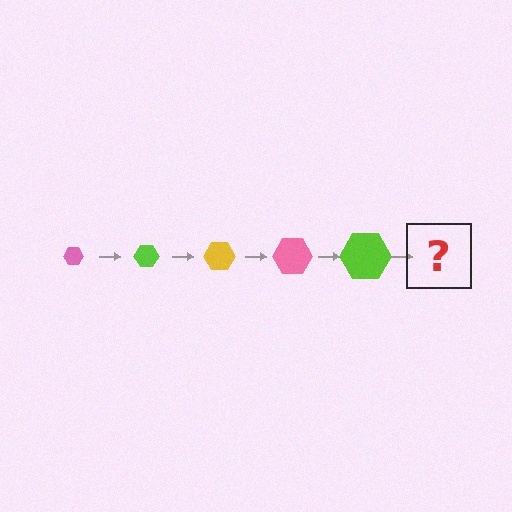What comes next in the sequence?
The next element should be a yellow hexagon, larger than the previous one.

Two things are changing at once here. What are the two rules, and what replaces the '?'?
The two rules are that the hexagon grows larger each step and the color cycles through pink, lime, and yellow. The '?' should be a yellow hexagon, larger than the previous one.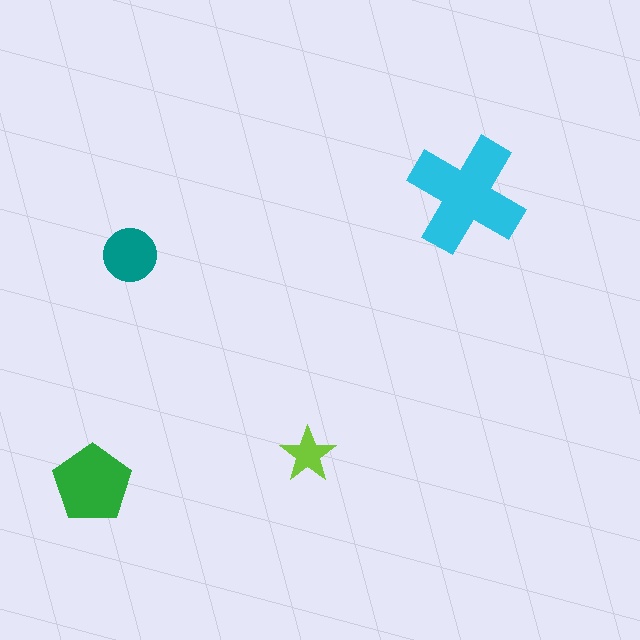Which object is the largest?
The cyan cross.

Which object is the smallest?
The lime star.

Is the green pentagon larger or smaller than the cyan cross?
Smaller.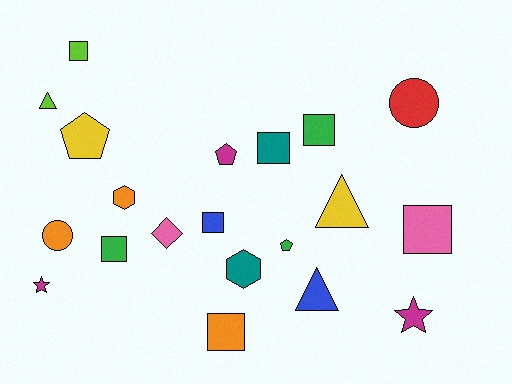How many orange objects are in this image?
There are 3 orange objects.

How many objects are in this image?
There are 20 objects.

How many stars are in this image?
There are 2 stars.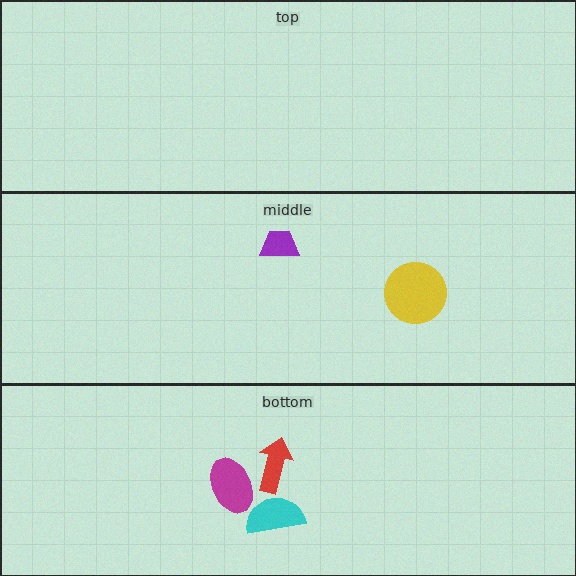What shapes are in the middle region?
The purple trapezoid, the yellow circle.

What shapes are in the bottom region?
The red arrow, the cyan semicircle, the magenta ellipse.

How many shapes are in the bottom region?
3.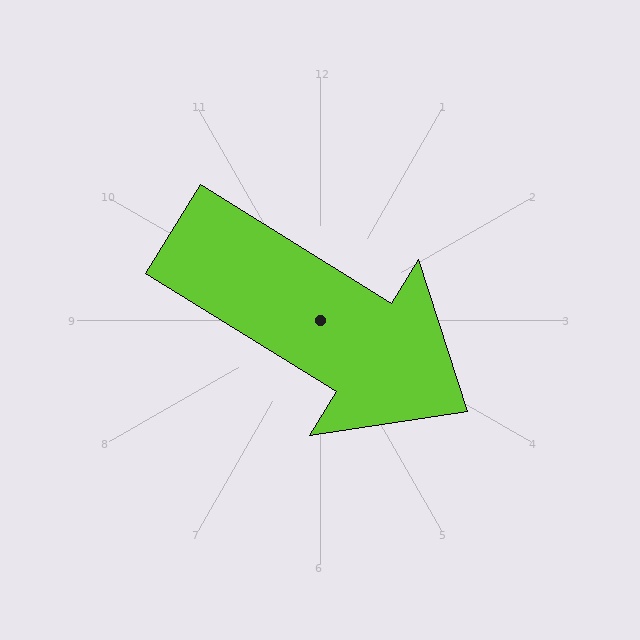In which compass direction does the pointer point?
Southeast.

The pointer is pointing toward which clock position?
Roughly 4 o'clock.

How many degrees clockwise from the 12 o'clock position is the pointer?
Approximately 122 degrees.